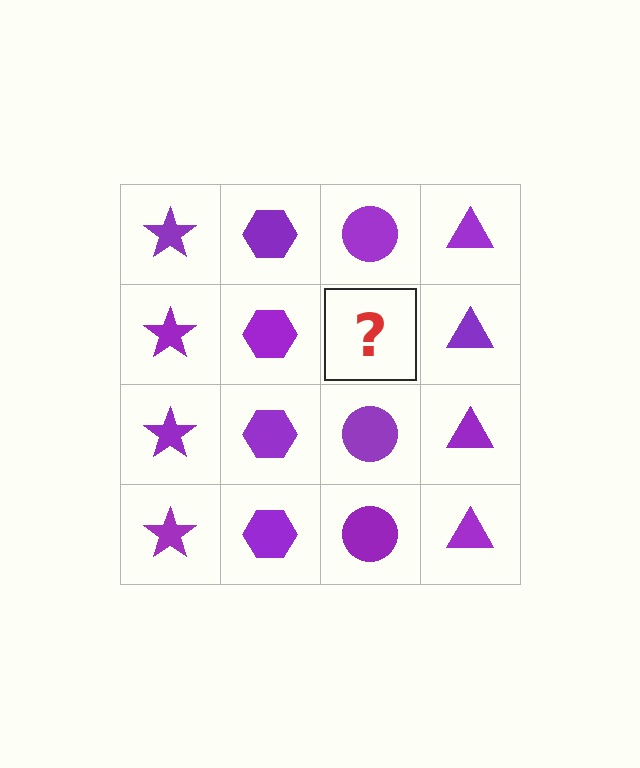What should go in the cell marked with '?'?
The missing cell should contain a purple circle.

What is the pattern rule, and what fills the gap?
The rule is that each column has a consistent shape. The gap should be filled with a purple circle.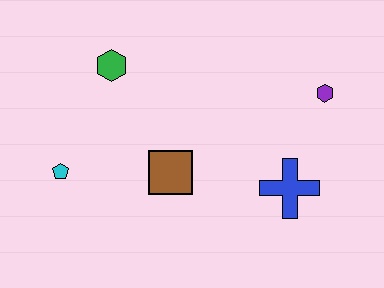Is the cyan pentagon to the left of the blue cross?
Yes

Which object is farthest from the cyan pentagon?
The purple hexagon is farthest from the cyan pentagon.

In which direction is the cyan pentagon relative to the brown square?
The cyan pentagon is to the left of the brown square.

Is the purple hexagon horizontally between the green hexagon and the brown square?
No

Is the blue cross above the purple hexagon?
No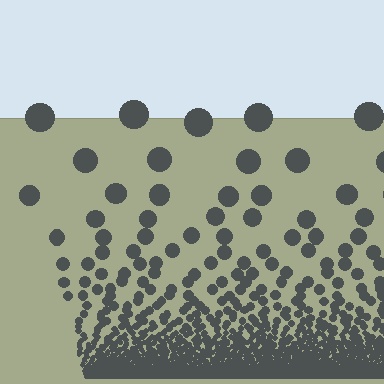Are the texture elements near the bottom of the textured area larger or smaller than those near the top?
Smaller. The gradient is inverted — elements near the bottom are smaller and denser.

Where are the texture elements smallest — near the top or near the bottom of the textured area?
Near the bottom.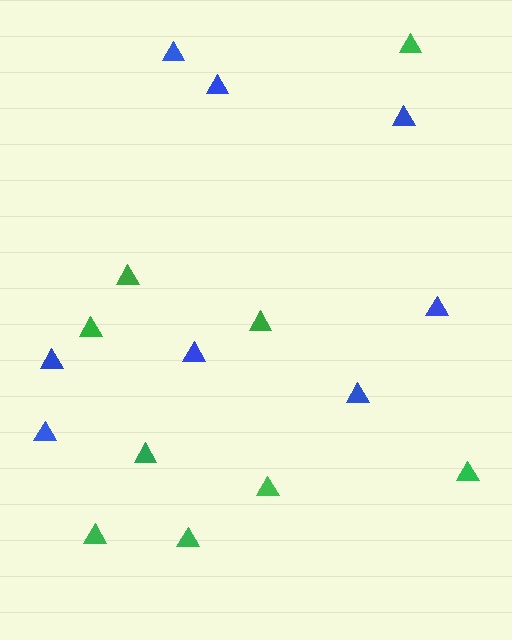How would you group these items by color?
There are 2 groups: one group of green triangles (9) and one group of blue triangles (8).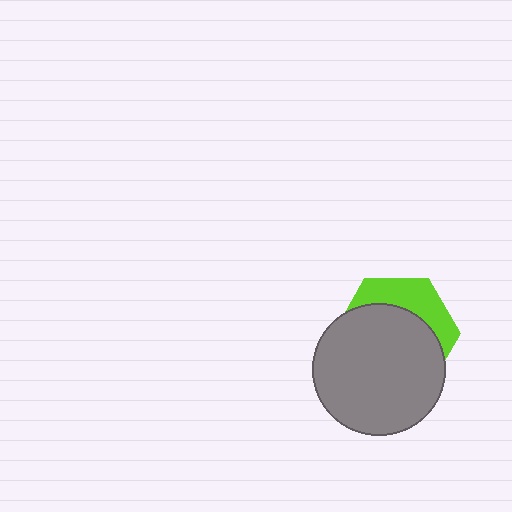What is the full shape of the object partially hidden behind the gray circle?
The partially hidden object is a lime hexagon.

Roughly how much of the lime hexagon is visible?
A small part of it is visible (roughly 32%).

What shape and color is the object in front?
The object in front is a gray circle.